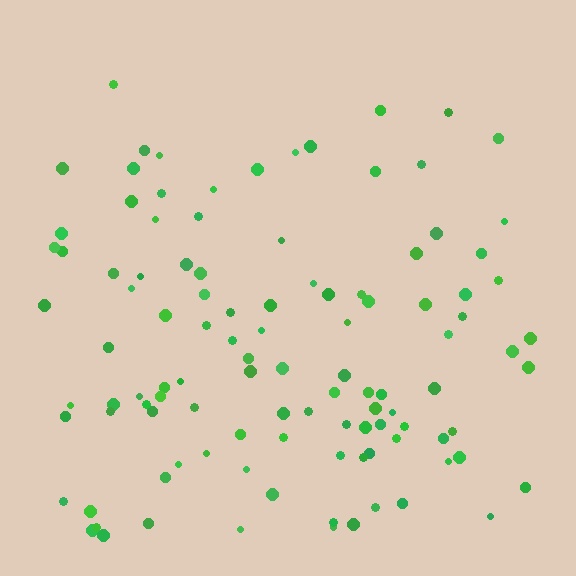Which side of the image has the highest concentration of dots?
The bottom.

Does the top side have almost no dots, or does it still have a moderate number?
Still a moderate number, just noticeably fewer than the bottom.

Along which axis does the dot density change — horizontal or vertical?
Vertical.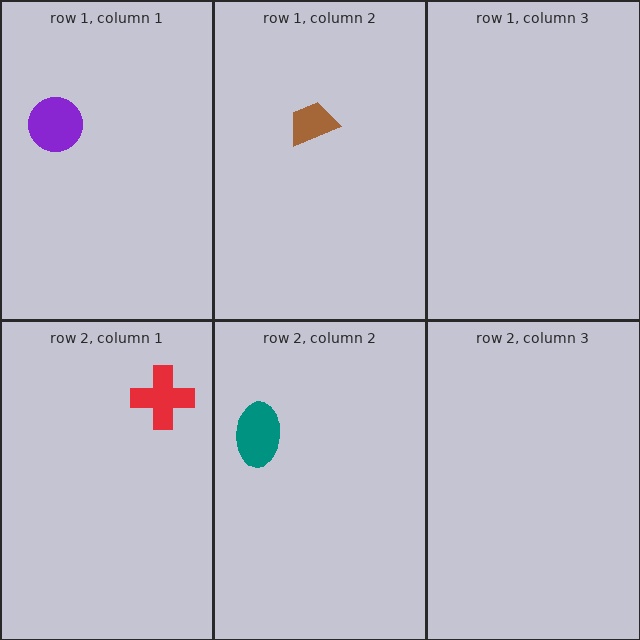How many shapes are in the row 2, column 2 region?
1.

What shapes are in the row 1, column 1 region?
The purple circle.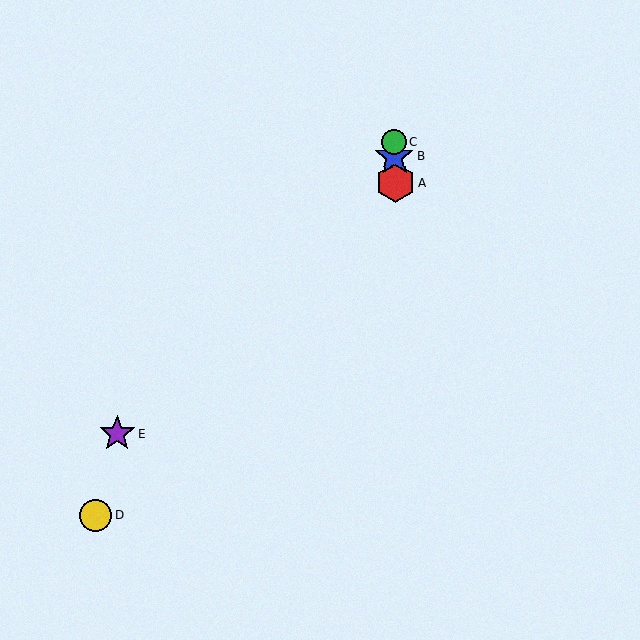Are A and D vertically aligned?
No, A is at x≈395 and D is at x≈95.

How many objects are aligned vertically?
3 objects (A, B, C) are aligned vertically.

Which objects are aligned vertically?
Objects A, B, C are aligned vertically.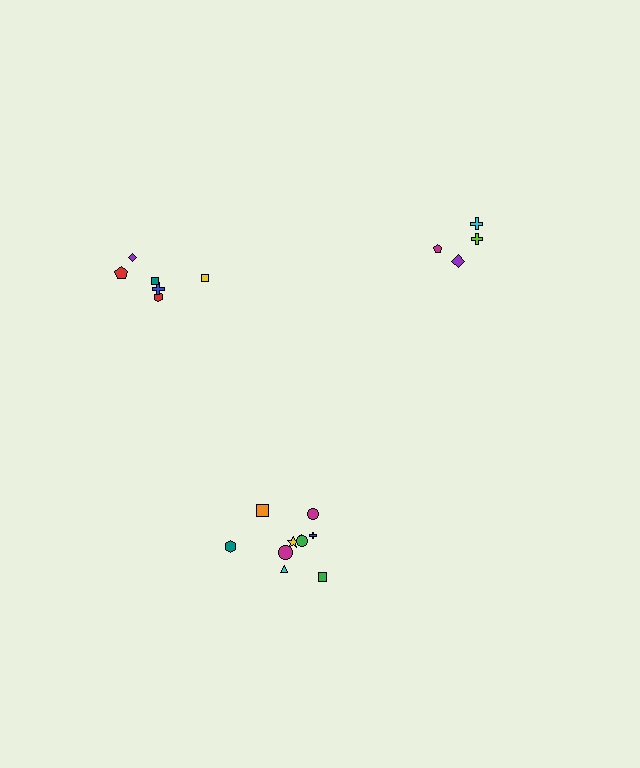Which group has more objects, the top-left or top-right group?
The top-left group.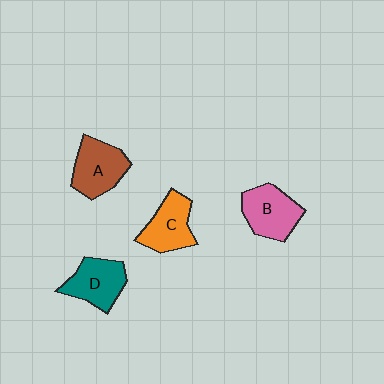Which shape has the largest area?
Shape A (brown).